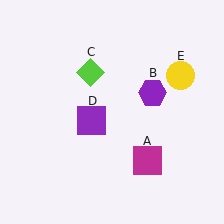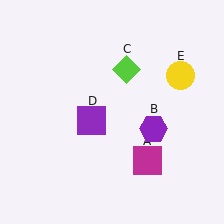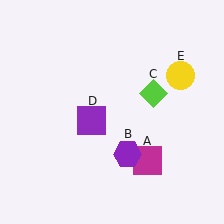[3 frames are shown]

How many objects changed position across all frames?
2 objects changed position: purple hexagon (object B), lime diamond (object C).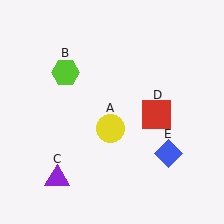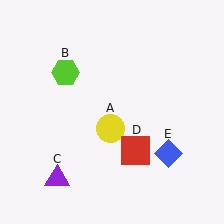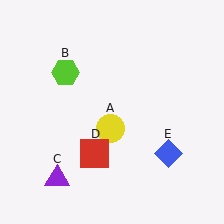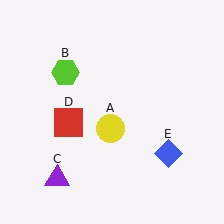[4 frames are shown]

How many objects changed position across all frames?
1 object changed position: red square (object D).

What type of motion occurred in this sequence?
The red square (object D) rotated clockwise around the center of the scene.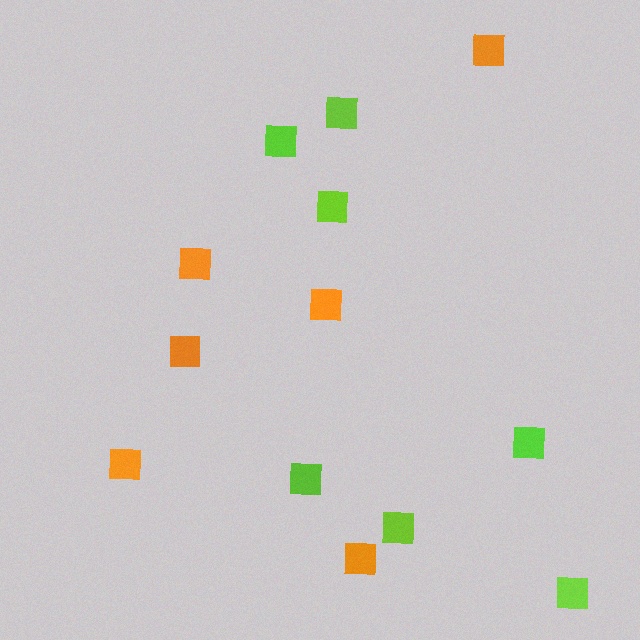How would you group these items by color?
There are 2 groups: one group of lime squares (7) and one group of orange squares (6).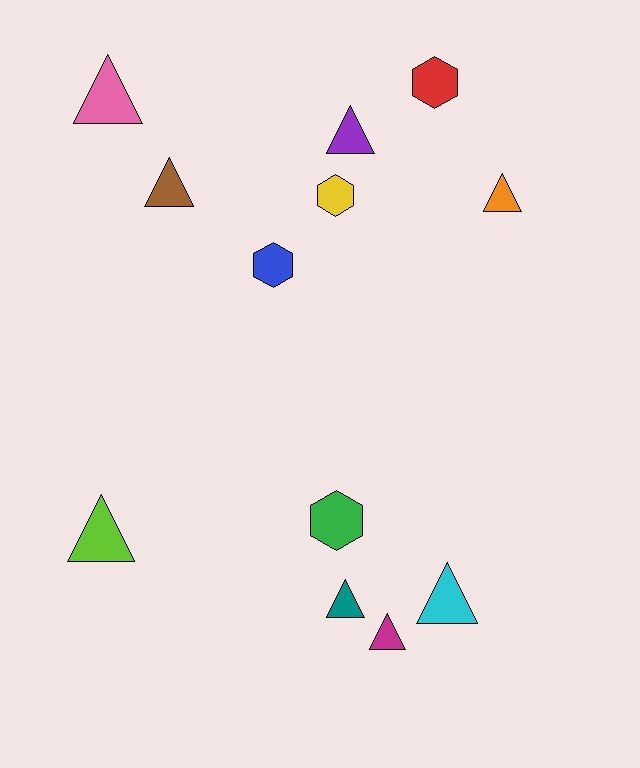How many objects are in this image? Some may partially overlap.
There are 12 objects.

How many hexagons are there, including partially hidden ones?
There are 4 hexagons.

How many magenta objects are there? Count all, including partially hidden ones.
There is 1 magenta object.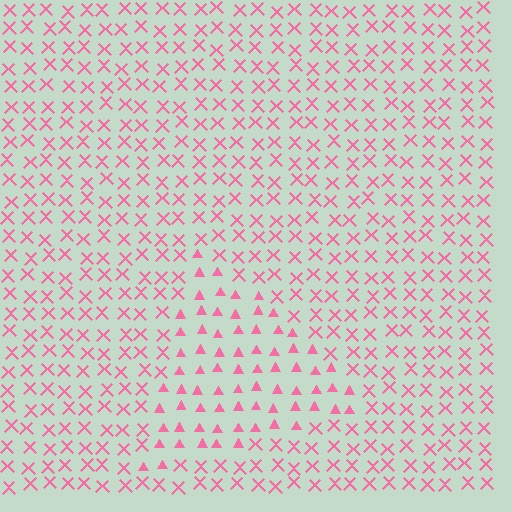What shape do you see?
I see a triangle.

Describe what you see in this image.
The image is filled with small pink elements arranged in a uniform grid. A triangle-shaped region contains triangles, while the surrounding area contains X marks. The boundary is defined purely by the change in element shape.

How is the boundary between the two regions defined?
The boundary is defined by a change in element shape: triangles inside vs. X marks outside. All elements share the same color and spacing.